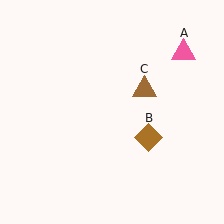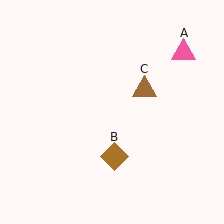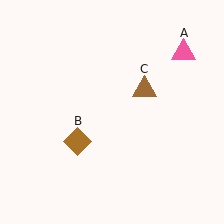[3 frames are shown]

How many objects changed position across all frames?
1 object changed position: brown diamond (object B).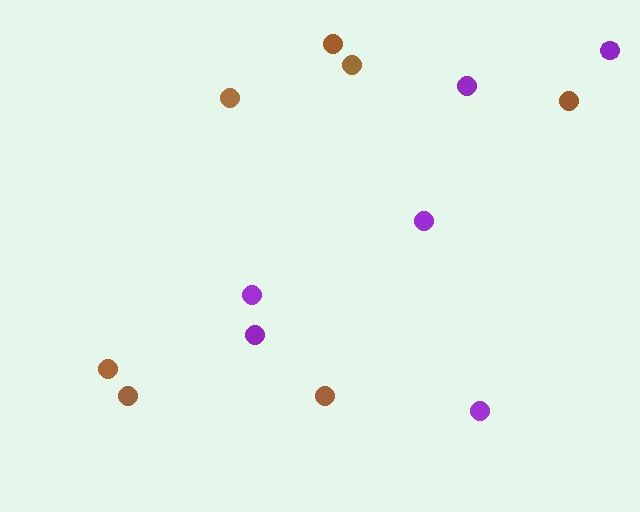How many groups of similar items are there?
There are 2 groups: one group of purple circles (6) and one group of brown circles (7).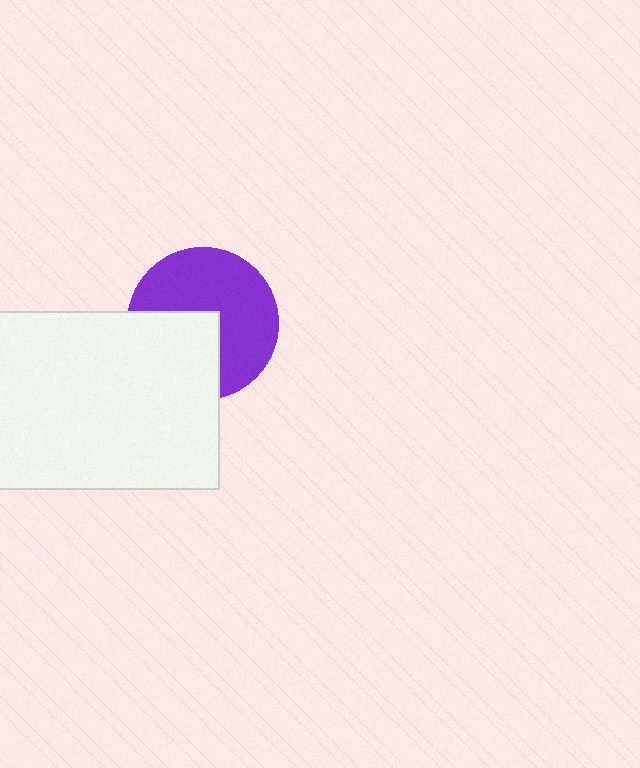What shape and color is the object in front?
The object in front is a white rectangle.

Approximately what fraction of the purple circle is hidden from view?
Roughly 38% of the purple circle is hidden behind the white rectangle.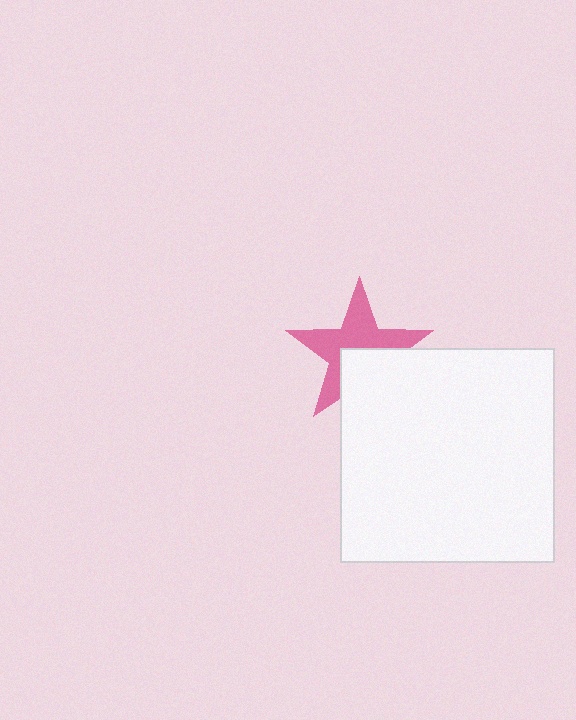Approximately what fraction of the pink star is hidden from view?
Roughly 40% of the pink star is hidden behind the white square.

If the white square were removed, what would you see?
You would see the complete pink star.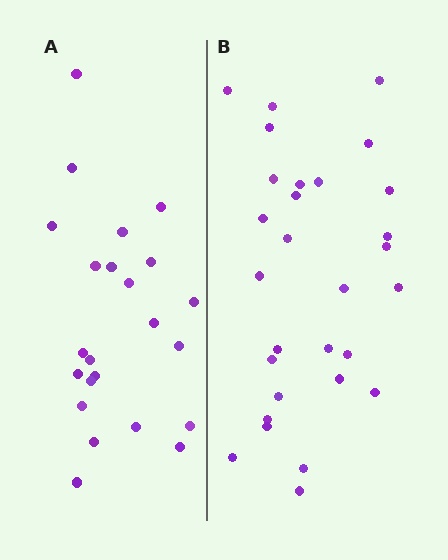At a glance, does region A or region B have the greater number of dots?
Region B (the right region) has more dots.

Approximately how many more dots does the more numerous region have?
Region B has about 6 more dots than region A.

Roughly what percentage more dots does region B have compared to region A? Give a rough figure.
About 25% more.